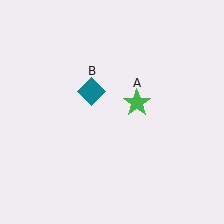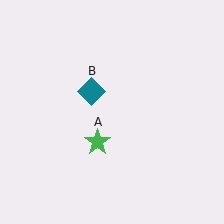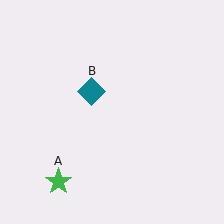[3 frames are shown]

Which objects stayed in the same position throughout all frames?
Teal diamond (object B) remained stationary.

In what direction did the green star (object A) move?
The green star (object A) moved down and to the left.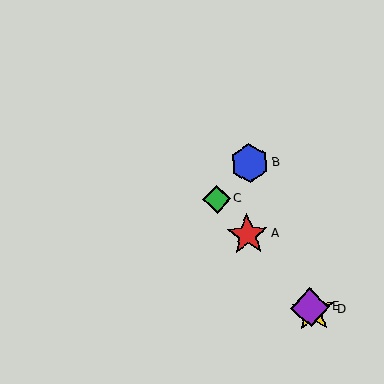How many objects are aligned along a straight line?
4 objects (A, C, D, E) are aligned along a straight line.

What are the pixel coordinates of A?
Object A is at (247, 235).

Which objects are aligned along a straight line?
Objects A, C, D, E are aligned along a straight line.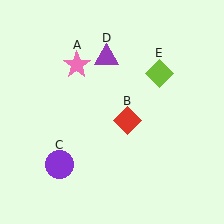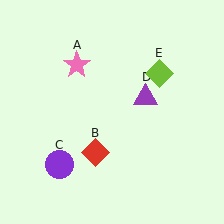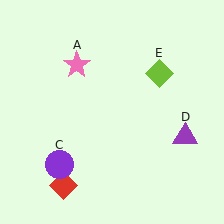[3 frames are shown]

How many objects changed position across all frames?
2 objects changed position: red diamond (object B), purple triangle (object D).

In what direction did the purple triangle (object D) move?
The purple triangle (object D) moved down and to the right.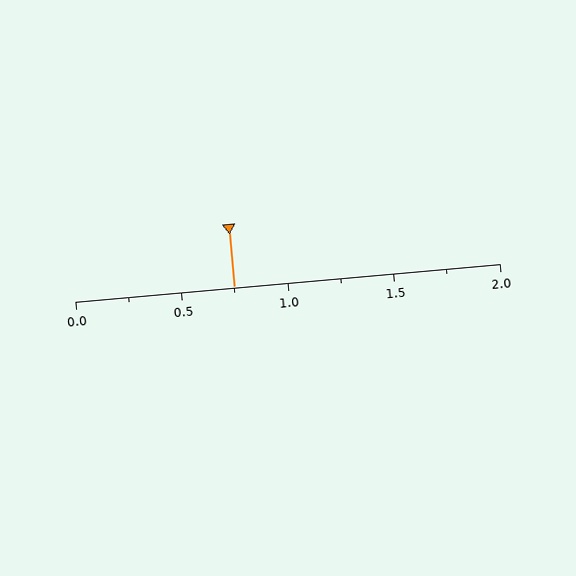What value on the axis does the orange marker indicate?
The marker indicates approximately 0.75.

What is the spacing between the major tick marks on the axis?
The major ticks are spaced 0.5 apart.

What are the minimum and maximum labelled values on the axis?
The axis runs from 0.0 to 2.0.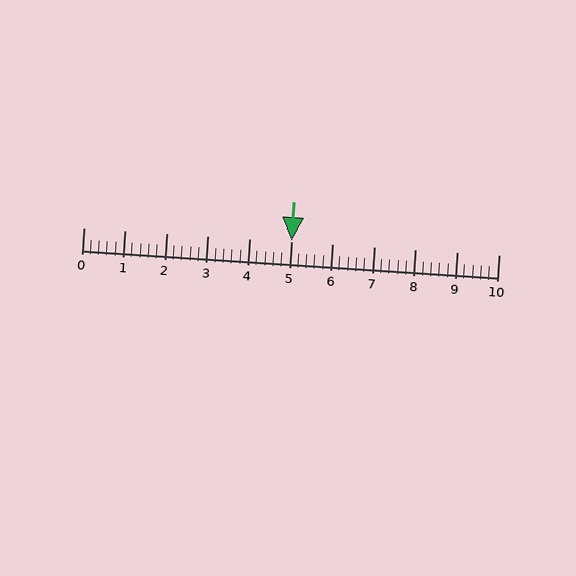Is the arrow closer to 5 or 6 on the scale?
The arrow is closer to 5.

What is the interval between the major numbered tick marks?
The major tick marks are spaced 1 units apart.